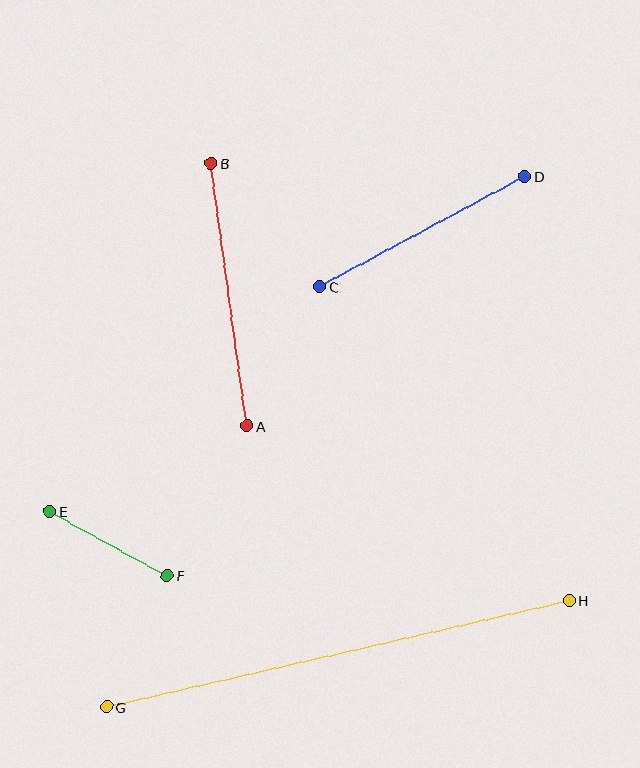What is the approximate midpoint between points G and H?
The midpoint is at approximately (338, 654) pixels.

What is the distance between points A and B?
The distance is approximately 265 pixels.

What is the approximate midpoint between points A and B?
The midpoint is at approximately (229, 295) pixels.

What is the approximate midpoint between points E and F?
The midpoint is at approximately (108, 543) pixels.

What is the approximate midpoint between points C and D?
The midpoint is at approximately (422, 231) pixels.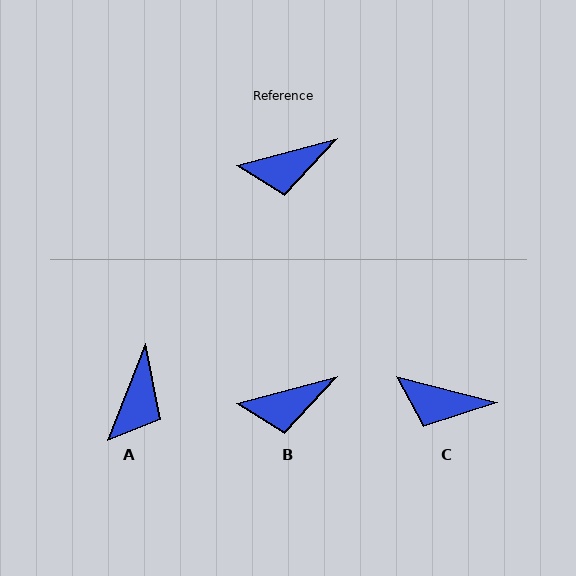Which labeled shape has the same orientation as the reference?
B.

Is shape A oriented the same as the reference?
No, it is off by about 53 degrees.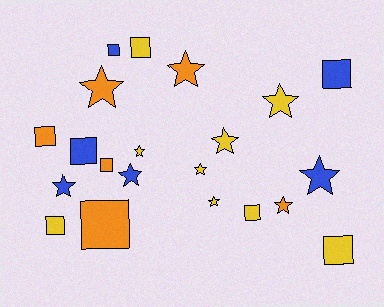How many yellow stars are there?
There are 5 yellow stars.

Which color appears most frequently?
Yellow, with 9 objects.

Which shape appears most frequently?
Star, with 11 objects.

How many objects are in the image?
There are 21 objects.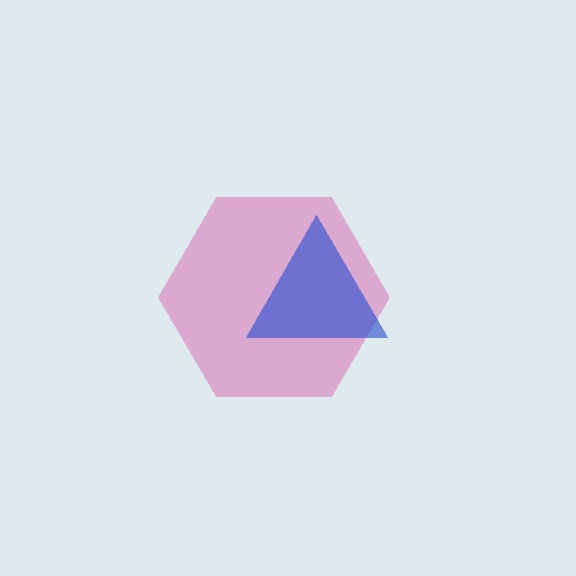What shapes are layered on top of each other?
The layered shapes are: a pink hexagon, a blue triangle.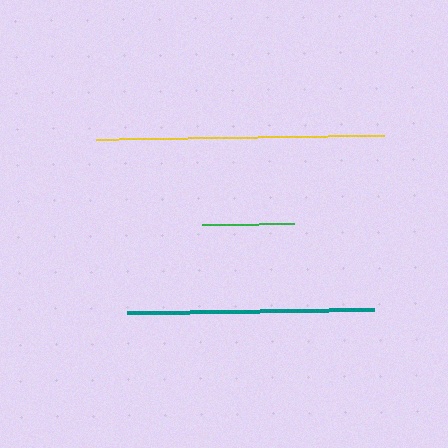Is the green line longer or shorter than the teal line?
The teal line is longer than the green line.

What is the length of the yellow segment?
The yellow segment is approximately 289 pixels long.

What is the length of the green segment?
The green segment is approximately 92 pixels long.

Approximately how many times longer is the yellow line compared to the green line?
The yellow line is approximately 3.1 times the length of the green line.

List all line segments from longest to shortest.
From longest to shortest: yellow, teal, green.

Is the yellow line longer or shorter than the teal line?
The yellow line is longer than the teal line.